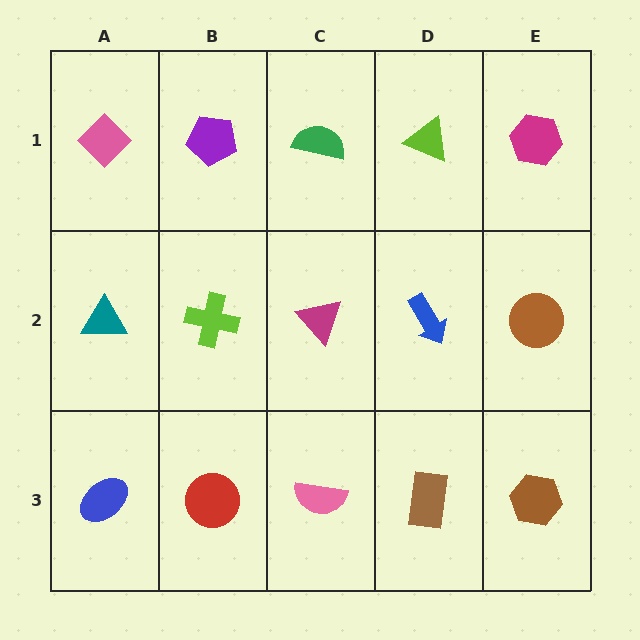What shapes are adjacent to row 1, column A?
A teal triangle (row 2, column A), a purple pentagon (row 1, column B).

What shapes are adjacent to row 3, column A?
A teal triangle (row 2, column A), a red circle (row 3, column B).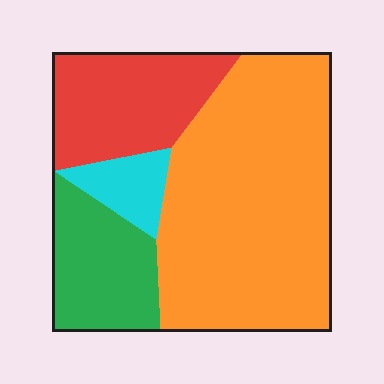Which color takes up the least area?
Cyan, at roughly 5%.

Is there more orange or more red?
Orange.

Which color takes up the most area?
Orange, at roughly 55%.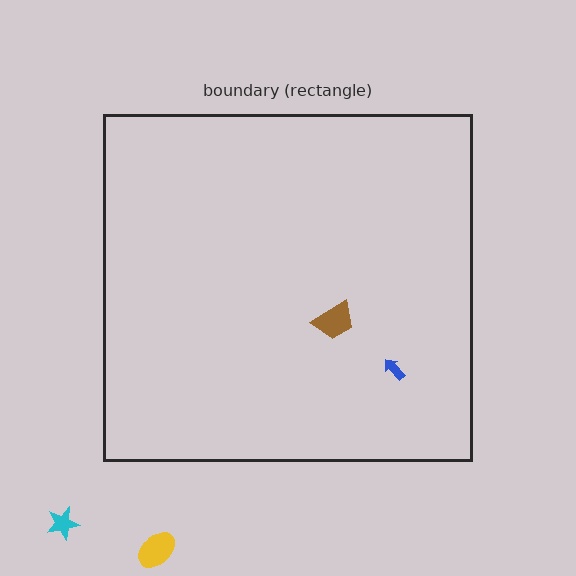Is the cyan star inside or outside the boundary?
Outside.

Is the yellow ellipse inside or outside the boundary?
Outside.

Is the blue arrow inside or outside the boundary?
Inside.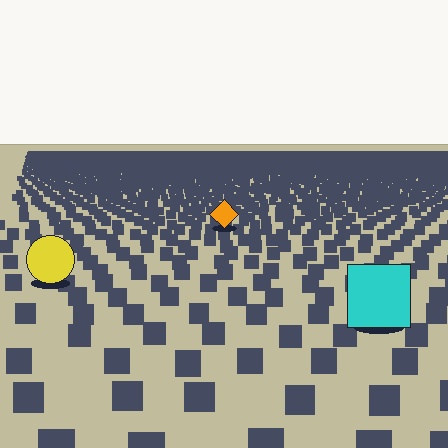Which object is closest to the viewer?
The cyan square is closest. The texture marks near it are larger and more spread out.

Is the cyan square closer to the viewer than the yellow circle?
Yes. The cyan square is closer — you can tell from the texture gradient: the ground texture is coarser near it.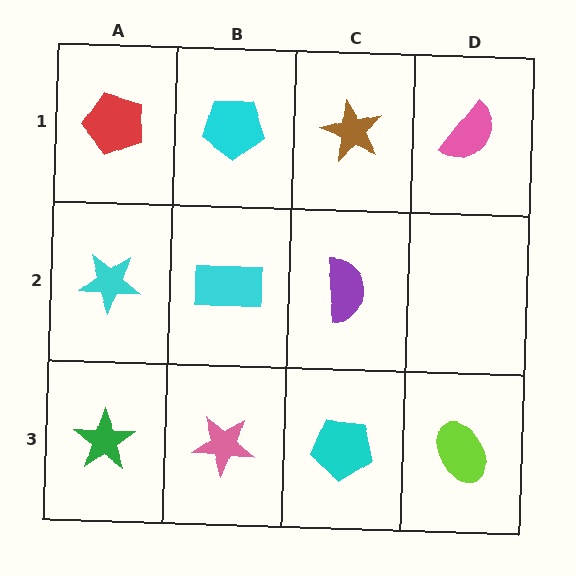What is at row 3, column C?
A cyan pentagon.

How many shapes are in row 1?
4 shapes.